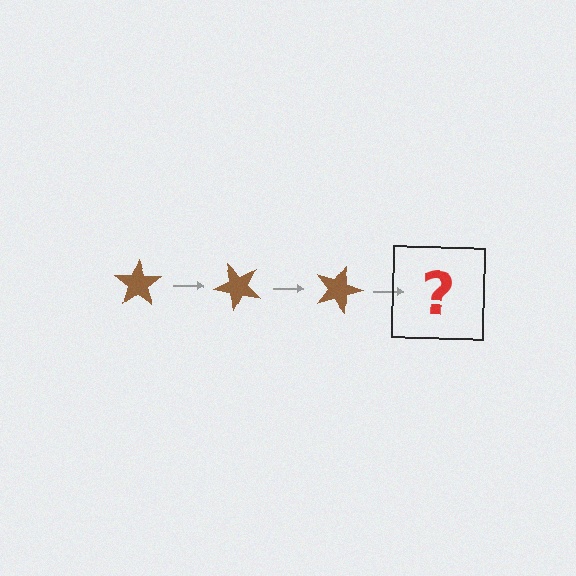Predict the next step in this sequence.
The next step is a brown star rotated 135 degrees.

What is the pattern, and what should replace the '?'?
The pattern is that the star rotates 45 degrees each step. The '?' should be a brown star rotated 135 degrees.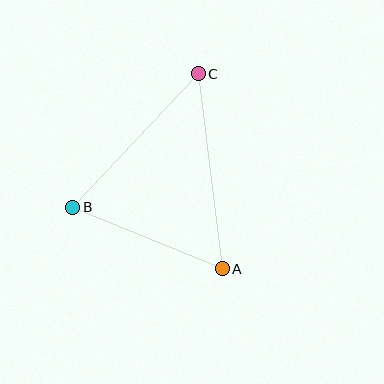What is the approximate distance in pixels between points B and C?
The distance between B and C is approximately 183 pixels.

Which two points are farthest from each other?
Points A and C are farthest from each other.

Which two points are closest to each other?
Points A and B are closest to each other.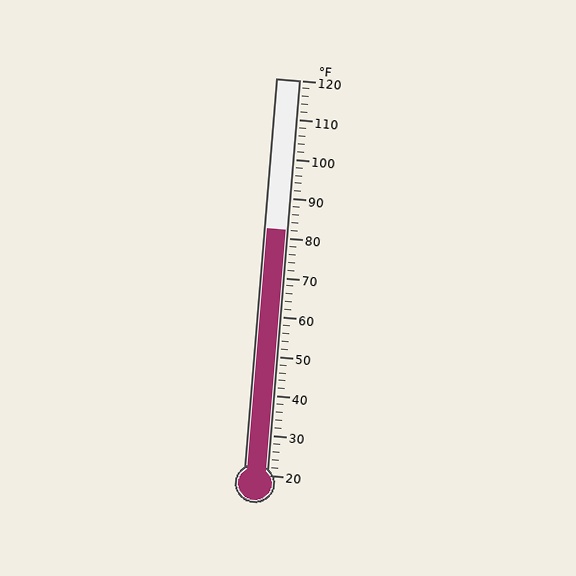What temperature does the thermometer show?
The thermometer shows approximately 82°F.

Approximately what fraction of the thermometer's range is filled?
The thermometer is filled to approximately 60% of its range.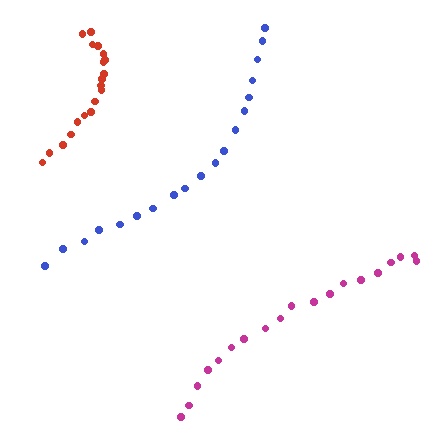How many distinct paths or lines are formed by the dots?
There are 3 distinct paths.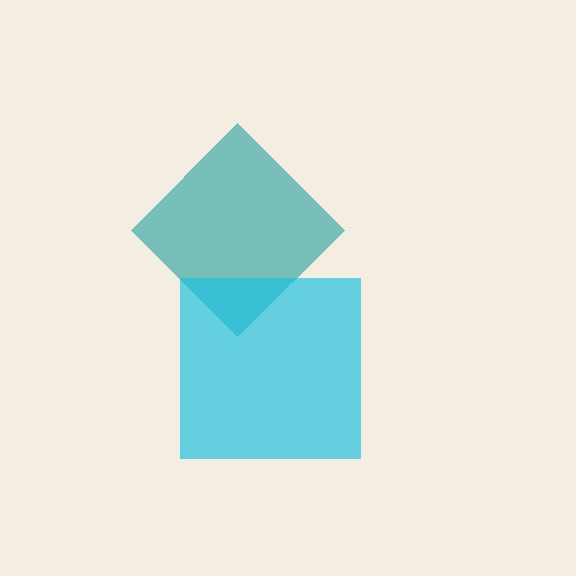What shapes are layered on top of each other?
The layered shapes are: a teal diamond, a cyan square.